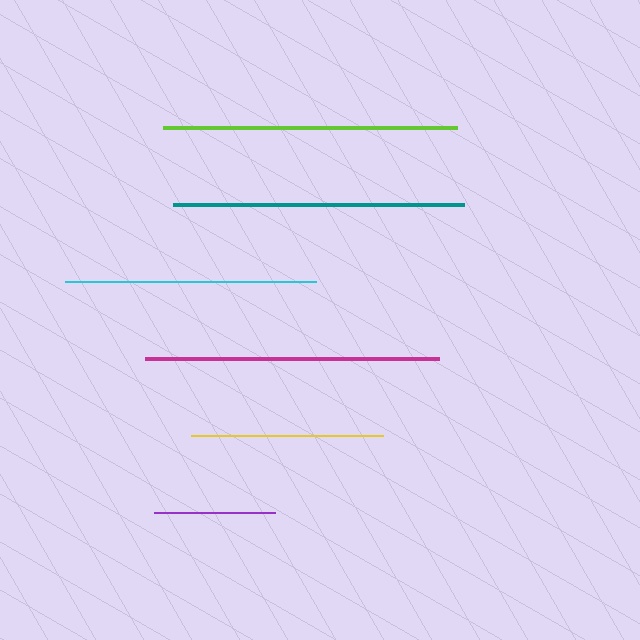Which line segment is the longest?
The lime line is the longest at approximately 294 pixels.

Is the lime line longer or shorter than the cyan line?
The lime line is longer than the cyan line.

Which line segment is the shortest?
The purple line is the shortest at approximately 121 pixels.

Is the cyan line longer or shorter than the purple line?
The cyan line is longer than the purple line.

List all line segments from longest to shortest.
From longest to shortest: lime, magenta, teal, cyan, yellow, purple.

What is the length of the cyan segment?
The cyan segment is approximately 252 pixels long.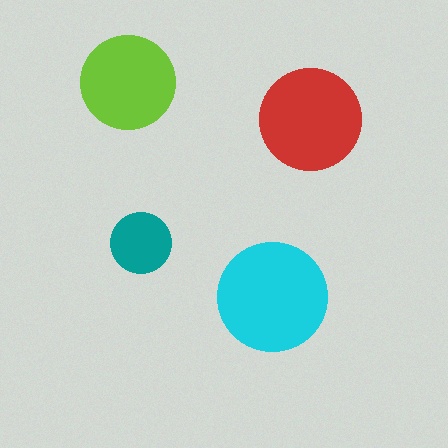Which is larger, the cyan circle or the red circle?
The cyan one.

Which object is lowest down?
The cyan circle is bottommost.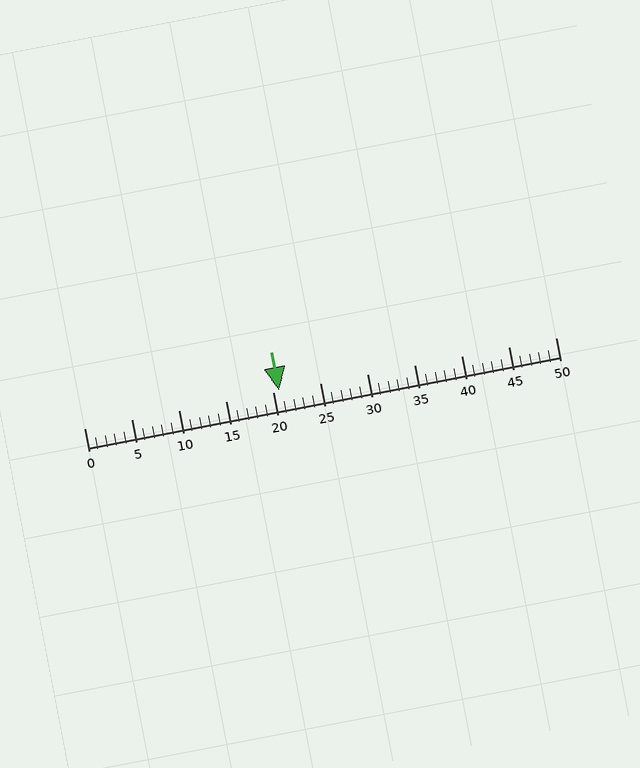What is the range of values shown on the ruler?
The ruler shows values from 0 to 50.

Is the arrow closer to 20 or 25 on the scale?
The arrow is closer to 20.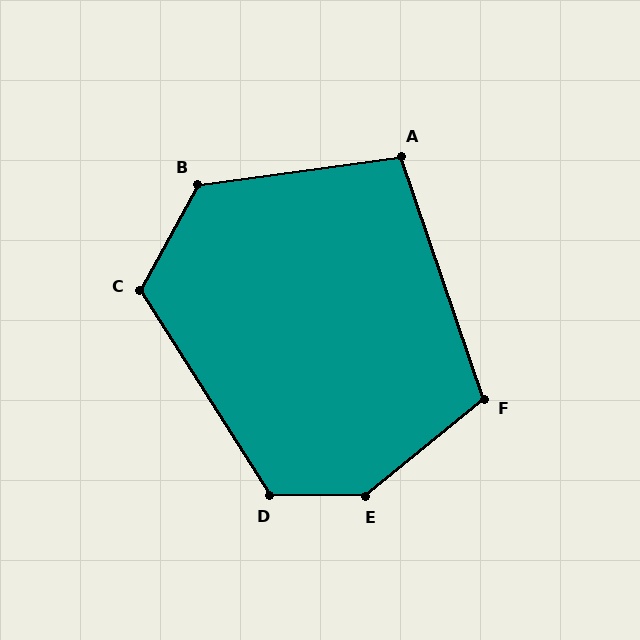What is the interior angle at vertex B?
Approximately 126 degrees (obtuse).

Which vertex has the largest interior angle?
E, at approximately 140 degrees.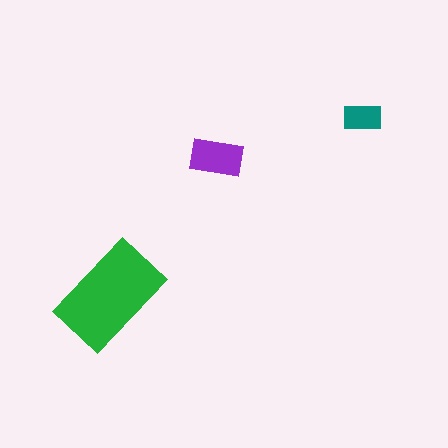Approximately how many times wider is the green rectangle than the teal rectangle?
About 3 times wider.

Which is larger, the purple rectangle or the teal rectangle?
The purple one.